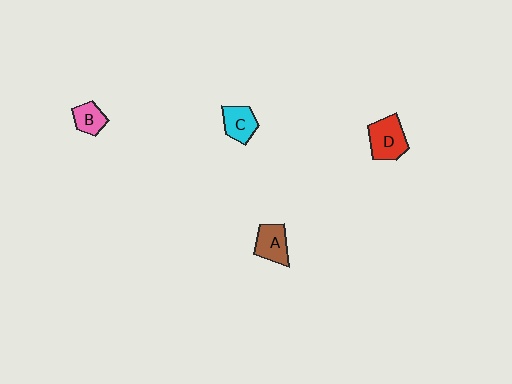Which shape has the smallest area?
Shape B (pink).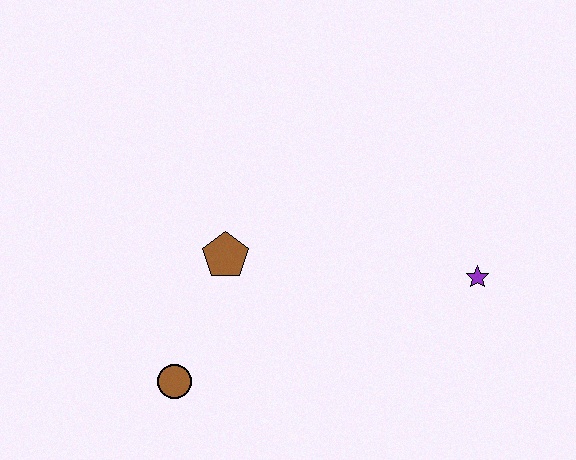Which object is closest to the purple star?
The brown pentagon is closest to the purple star.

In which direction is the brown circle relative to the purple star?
The brown circle is to the left of the purple star.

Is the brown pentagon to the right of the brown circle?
Yes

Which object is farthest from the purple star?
The brown circle is farthest from the purple star.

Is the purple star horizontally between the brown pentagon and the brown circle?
No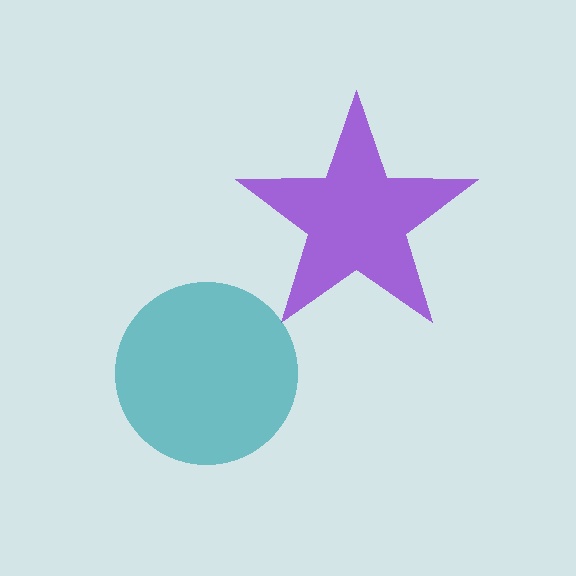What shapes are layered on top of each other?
The layered shapes are: a purple star, a teal circle.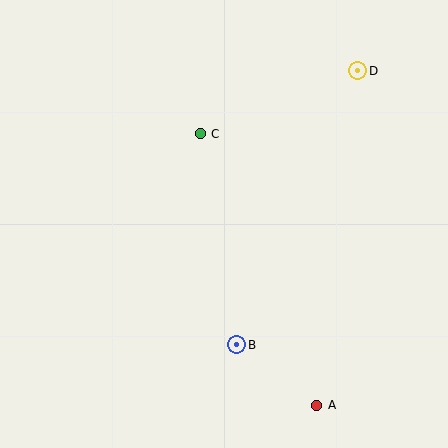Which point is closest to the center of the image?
Point C at (200, 134) is closest to the center.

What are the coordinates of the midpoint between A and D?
The midpoint between A and D is at (337, 238).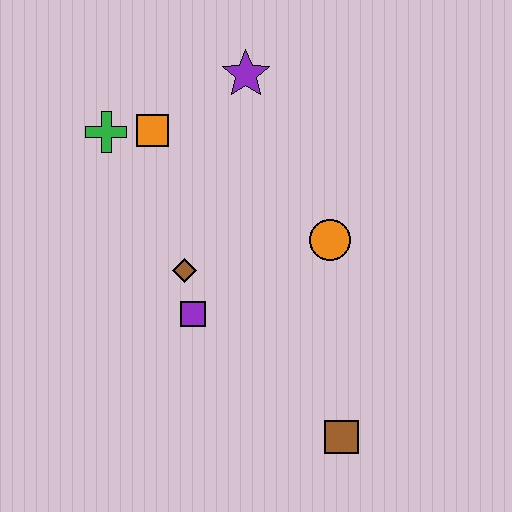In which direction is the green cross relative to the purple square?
The green cross is above the purple square.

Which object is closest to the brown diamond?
The purple square is closest to the brown diamond.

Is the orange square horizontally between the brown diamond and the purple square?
No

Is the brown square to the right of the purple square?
Yes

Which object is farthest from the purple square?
The purple star is farthest from the purple square.